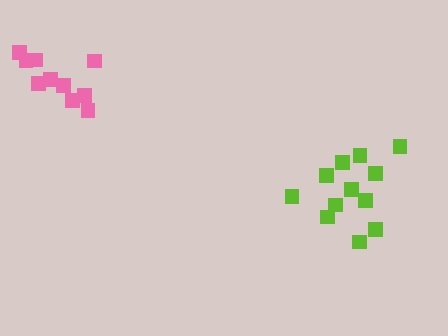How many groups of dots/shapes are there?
There are 2 groups.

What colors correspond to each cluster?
The clusters are colored: lime, pink.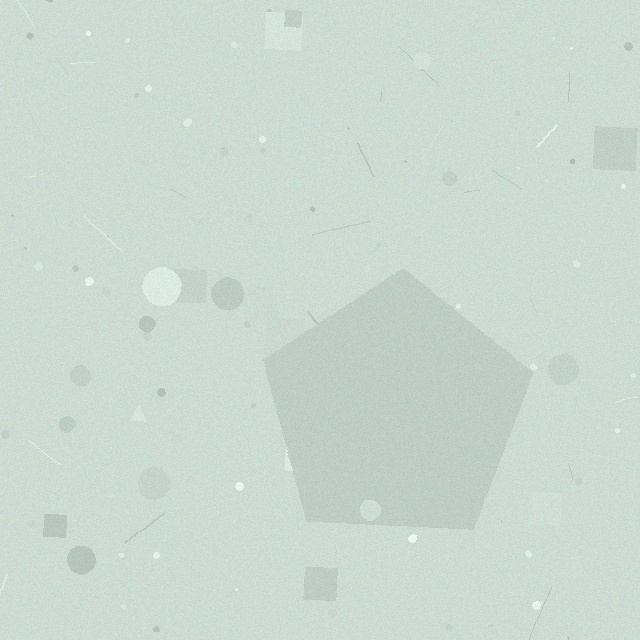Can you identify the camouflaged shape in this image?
The camouflaged shape is a pentagon.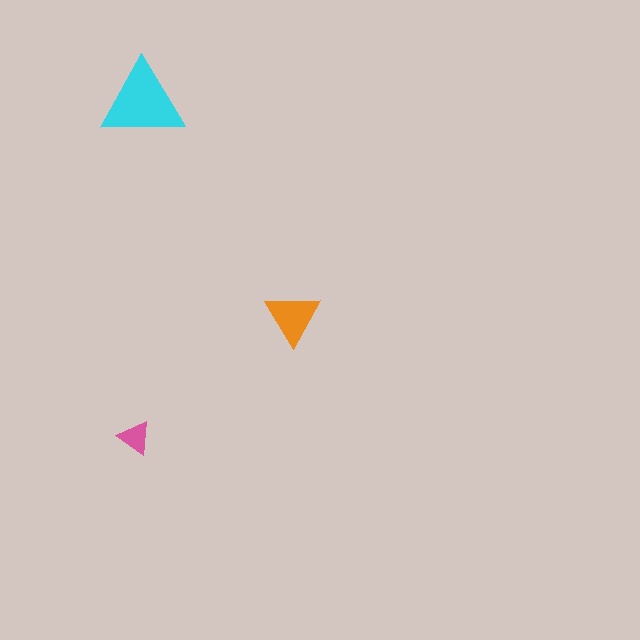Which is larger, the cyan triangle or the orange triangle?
The cyan one.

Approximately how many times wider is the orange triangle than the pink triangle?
About 1.5 times wider.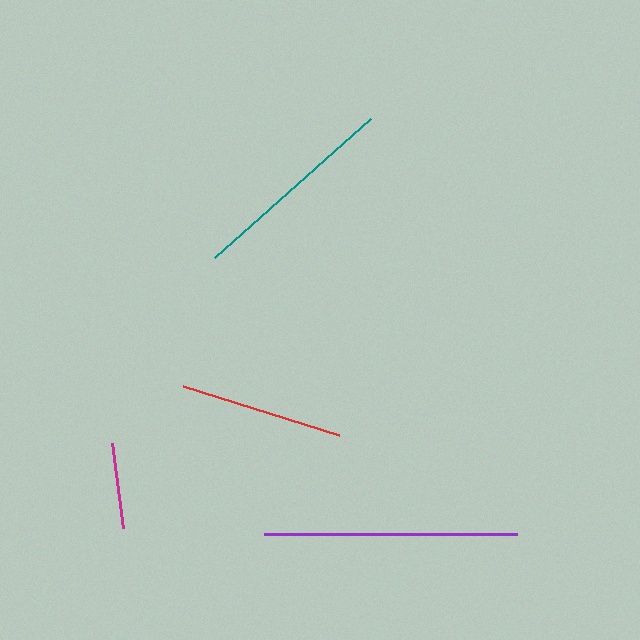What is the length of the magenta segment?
The magenta segment is approximately 86 pixels long.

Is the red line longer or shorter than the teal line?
The teal line is longer than the red line.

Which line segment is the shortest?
The magenta line is the shortest at approximately 86 pixels.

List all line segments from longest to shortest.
From longest to shortest: purple, teal, red, magenta.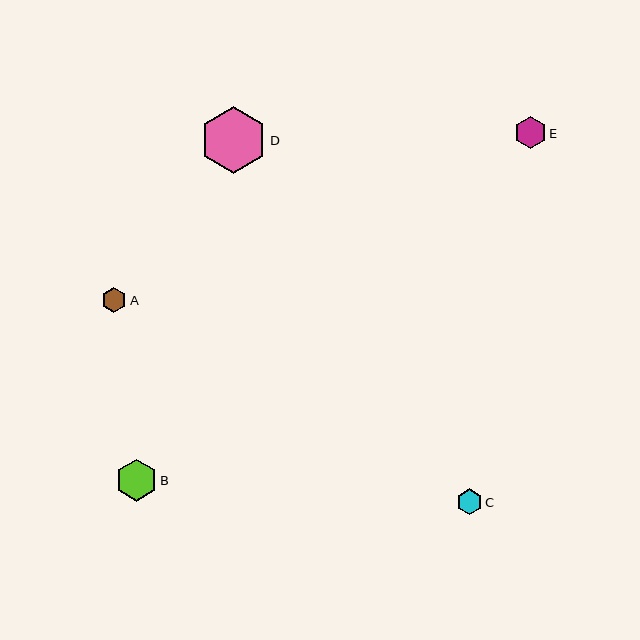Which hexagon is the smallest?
Hexagon A is the smallest with a size of approximately 25 pixels.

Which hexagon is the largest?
Hexagon D is the largest with a size of approximately 67 pixels.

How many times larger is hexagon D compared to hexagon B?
Hexagon D is approximately 1.6 times the size of hexagon B.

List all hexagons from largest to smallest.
From largest to smallest: D, B, E, C, A.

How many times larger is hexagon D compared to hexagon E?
Hexagon D is approximately 2.1 times the size of hexagon E.